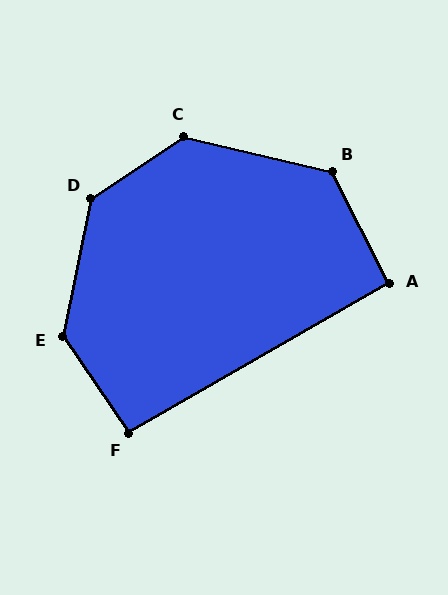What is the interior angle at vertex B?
Approximately 130 degrees (obtuse).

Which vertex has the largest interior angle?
D, at approximately 135 degrees.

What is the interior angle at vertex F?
Approximately 94 degrees (approximately right).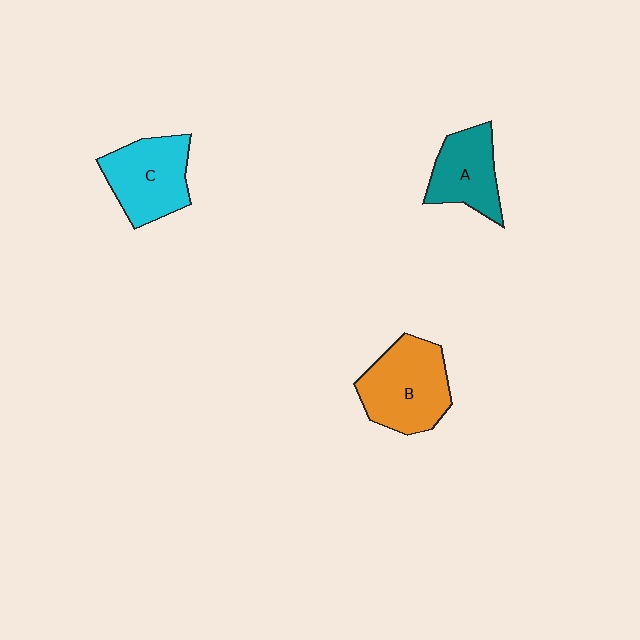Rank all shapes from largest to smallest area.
From largest to smallest: B (orange), C (cyan), A (teal).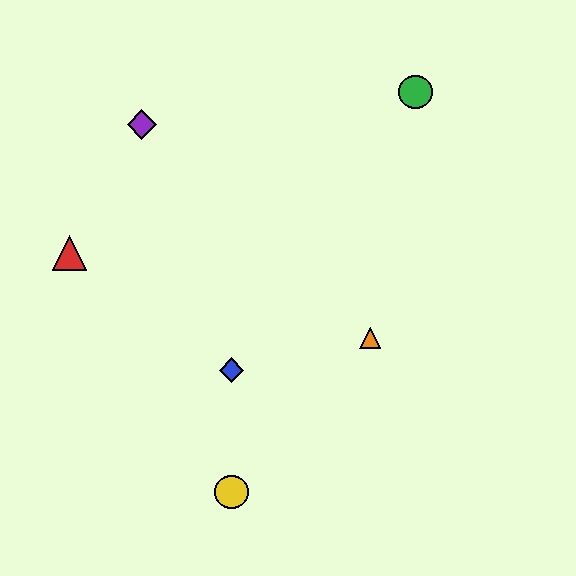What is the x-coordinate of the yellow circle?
The yellow circle is at x≈232.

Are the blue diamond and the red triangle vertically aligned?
No, the blue diamond is at x≈232 and the red triangle is at x≈70.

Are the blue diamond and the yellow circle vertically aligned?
Yes, both are at x≈232.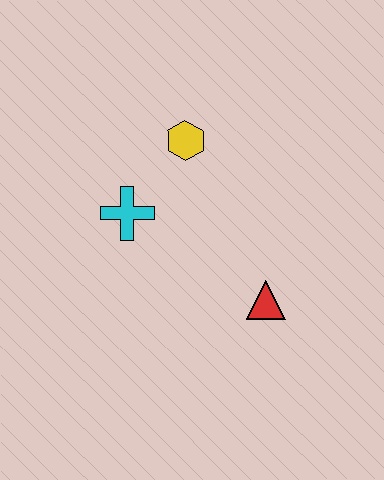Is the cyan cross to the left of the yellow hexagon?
Yes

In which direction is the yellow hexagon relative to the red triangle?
The yellow hexagon is above the red triangle.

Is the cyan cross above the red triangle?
Yes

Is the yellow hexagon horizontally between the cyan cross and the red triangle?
Yes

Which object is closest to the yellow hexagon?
The cyan cross is closest to the yellow hexagon.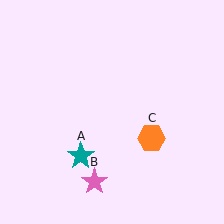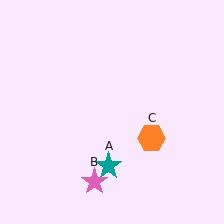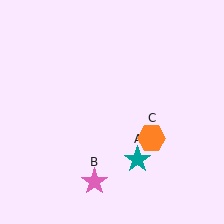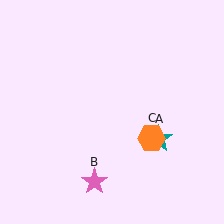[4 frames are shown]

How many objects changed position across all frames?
1 object changed position: teal star (object A).